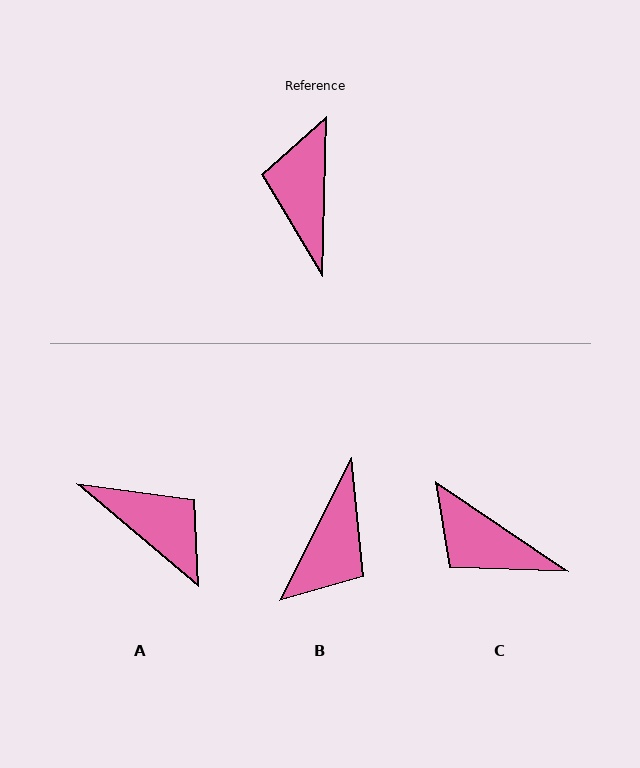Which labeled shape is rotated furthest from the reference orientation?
B, about 155 degrees away.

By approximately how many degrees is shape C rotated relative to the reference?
Approximately 57 degrees counter-clockwise.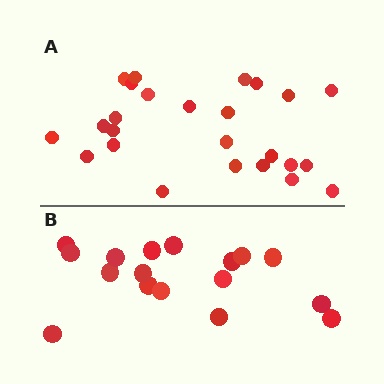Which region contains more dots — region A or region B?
Region A (the top region) has more dots.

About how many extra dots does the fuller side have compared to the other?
Region A has roughly 8 or so more dots than region B.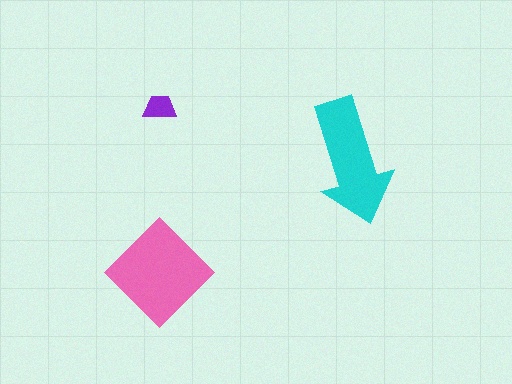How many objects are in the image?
There are 3 objects in the image.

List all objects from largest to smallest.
The pink diamond, the cyan arrow, the purple trapezoid.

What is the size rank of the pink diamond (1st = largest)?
1st.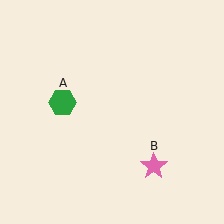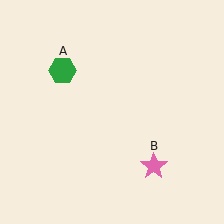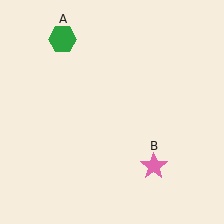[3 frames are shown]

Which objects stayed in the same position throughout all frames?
Pink star (object B) remained stationary.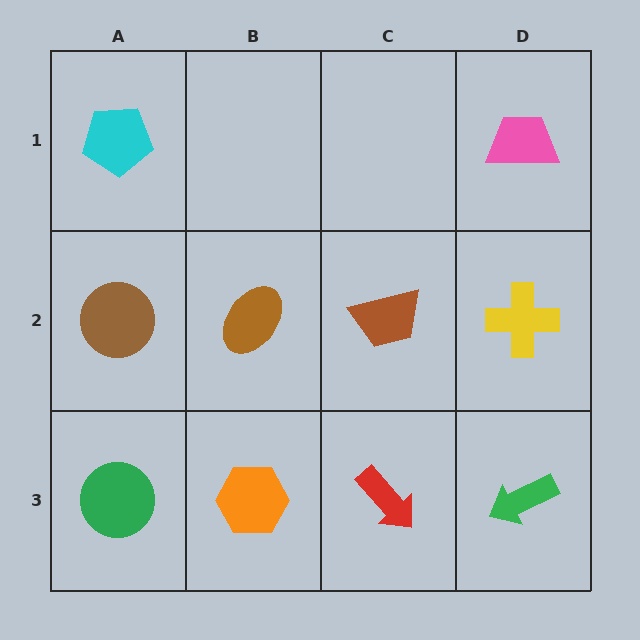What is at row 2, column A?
A brown circle.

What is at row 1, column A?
A cyan pentagon.